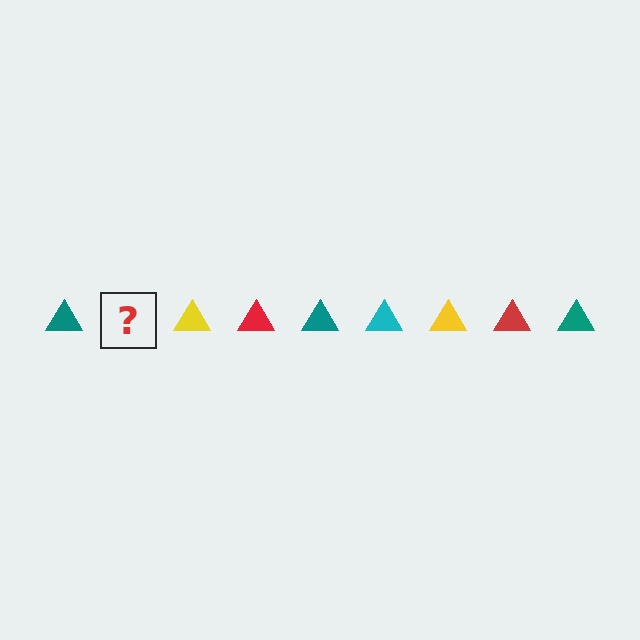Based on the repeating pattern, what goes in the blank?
The blank should be a cyan triangle.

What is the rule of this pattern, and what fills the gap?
The rule is that the pattern cycles through teal, cyan, yellow, red triangles. The gap should be filled with a cyan triangle.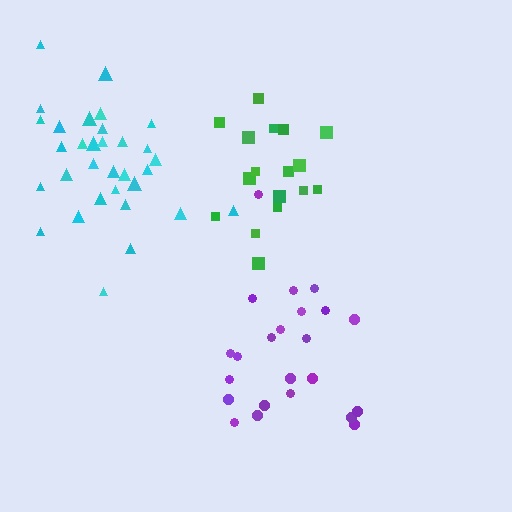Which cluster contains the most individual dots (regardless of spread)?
Cyan (33).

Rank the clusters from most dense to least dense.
cyan, green, purple.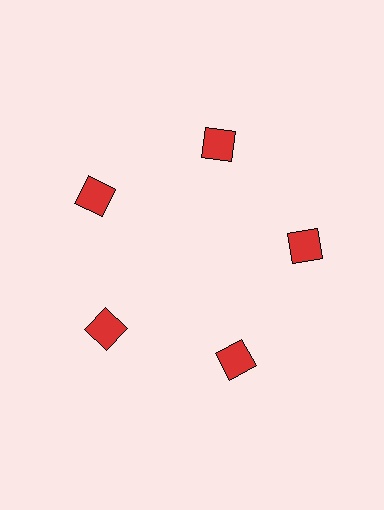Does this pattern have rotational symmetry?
Yes, this pattern has 5-fold rotational symmetry. It looks the same after rotating 72 degrees around the center.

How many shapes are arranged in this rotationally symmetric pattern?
There are 5 shapes, arranged in 5 groups of 1.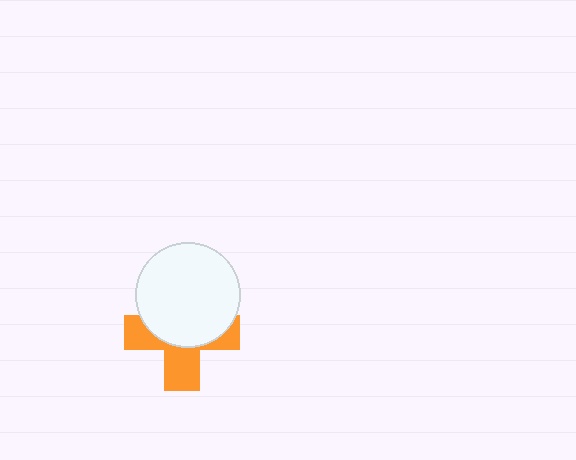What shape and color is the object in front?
The object in front is a white circle.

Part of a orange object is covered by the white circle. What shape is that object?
It is a cross.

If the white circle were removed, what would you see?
You would see the complete orange cross.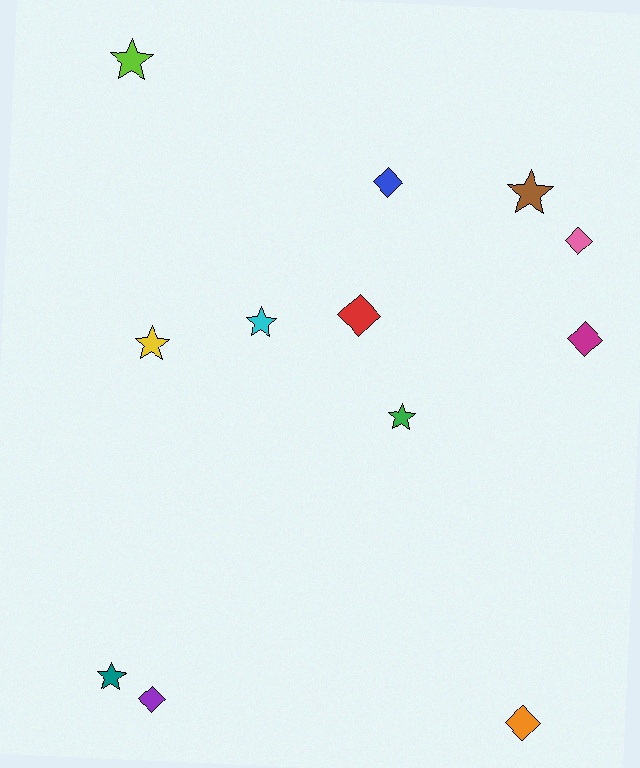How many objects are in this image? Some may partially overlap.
There are 12 objects.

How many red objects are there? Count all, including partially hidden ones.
There is 1 red object.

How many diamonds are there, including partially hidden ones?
There are 6 diamonds.